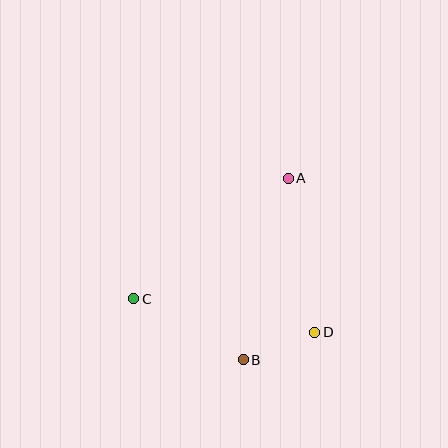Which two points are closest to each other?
Points B and D are closest to each other.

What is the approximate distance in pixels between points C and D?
The distance between C and D is approximately 184 pixels.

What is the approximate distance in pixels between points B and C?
The distance between B and C is approximately 125 pixels.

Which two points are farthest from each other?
Points A and C are farthest from each other.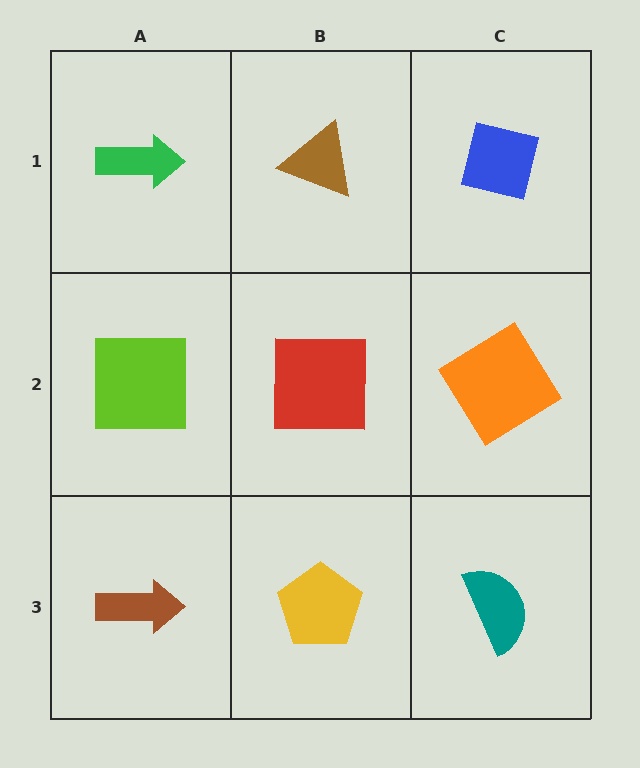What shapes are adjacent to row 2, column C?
A blue square (row 1, column C), a teal semicircle (row 3, column C), a red square (row 2, column B).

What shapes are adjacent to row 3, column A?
A lime square (row 2, column A), a yellow pentagon (row 3, column B).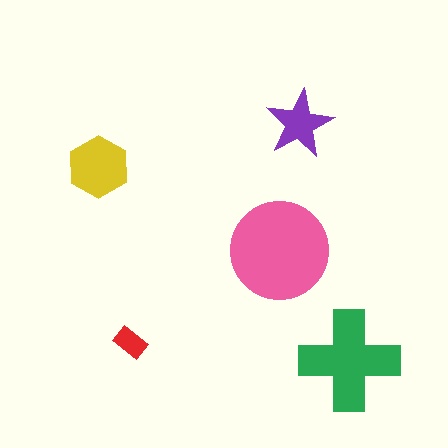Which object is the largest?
The pink circle.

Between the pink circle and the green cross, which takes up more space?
The pink circle.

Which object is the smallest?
The red rectangle.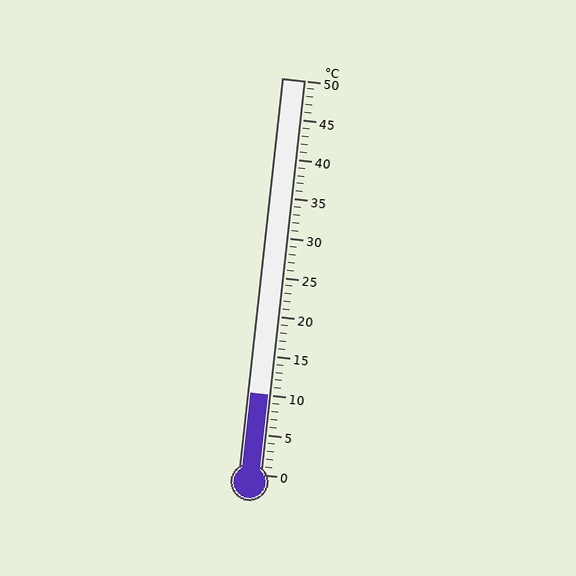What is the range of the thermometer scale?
The thermometer scale ranges from 0°C to 50°C.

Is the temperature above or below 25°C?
The temperature is below 25°C.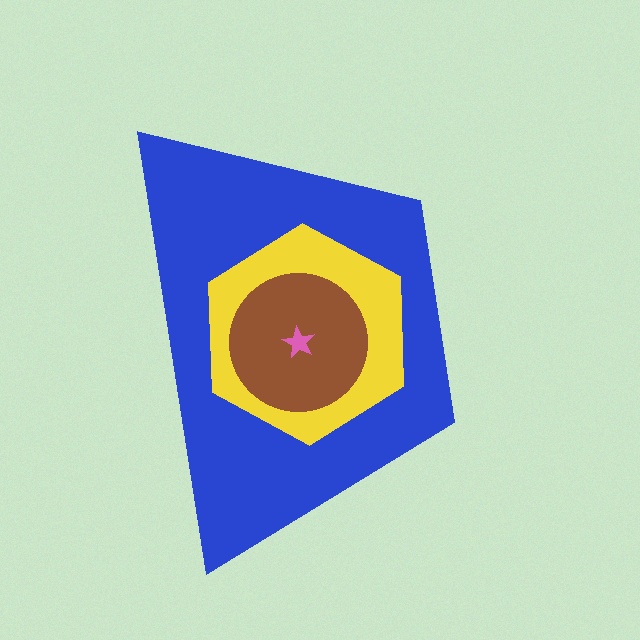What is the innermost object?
The pink star.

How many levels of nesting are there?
4.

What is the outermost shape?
The blue trapezoid.